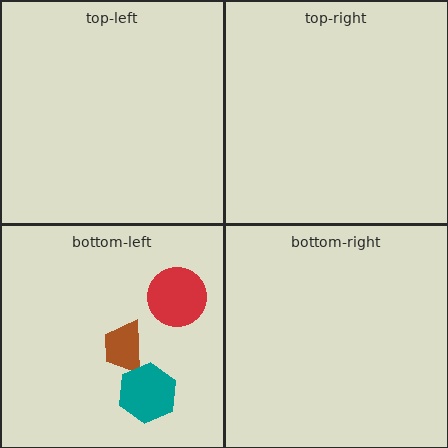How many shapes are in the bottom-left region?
3.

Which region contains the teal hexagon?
The bottom-left region.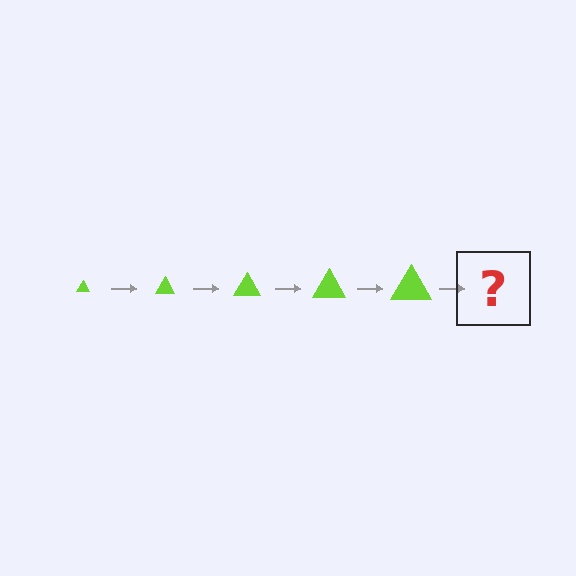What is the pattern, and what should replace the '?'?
The pattern is that the triangle gets progressively larger each step. The '?' should be a lime triangle, larger than the previous one.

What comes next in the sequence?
The next element should be a lime triangle, larger than the previous one.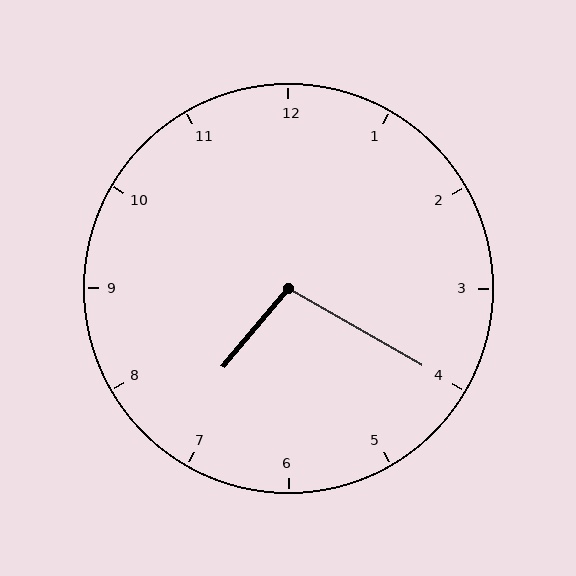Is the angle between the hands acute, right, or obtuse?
It is obtuse.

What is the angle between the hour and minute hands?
Approximately 100 degrees.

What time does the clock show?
7:20.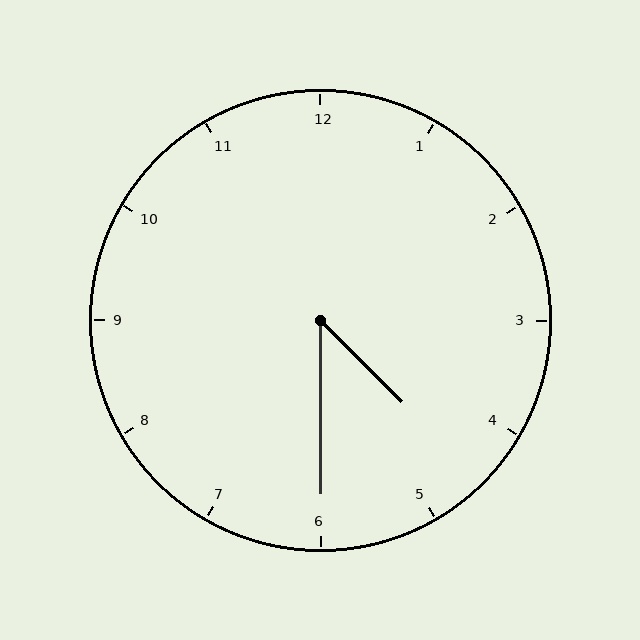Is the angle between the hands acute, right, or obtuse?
It is acute.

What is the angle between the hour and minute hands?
Approximately 45 degrees.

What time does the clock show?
4:30.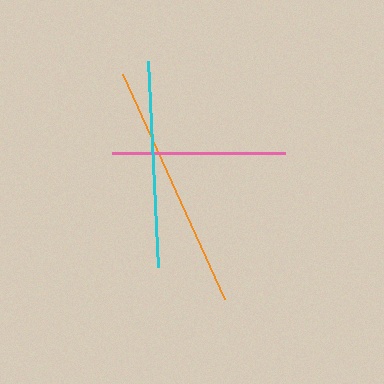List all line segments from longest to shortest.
From longest to shortest: orange, cyan, pink.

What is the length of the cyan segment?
The cyan segment is approximately 206 pixels long.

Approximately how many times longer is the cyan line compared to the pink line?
The cyan line is approximately 1.2 times the length of the pink line.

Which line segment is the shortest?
The pink line is the shortest at approximately 173 pixels.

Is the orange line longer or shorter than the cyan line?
The orange line is longer than the cyan line.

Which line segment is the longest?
The orange line is the longest at approximately 247 pixels.